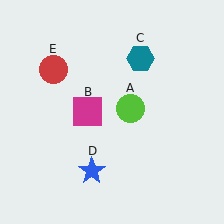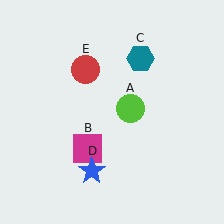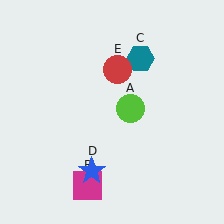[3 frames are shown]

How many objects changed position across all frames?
2 objects changed position: magenta square (object B), red circle (object E).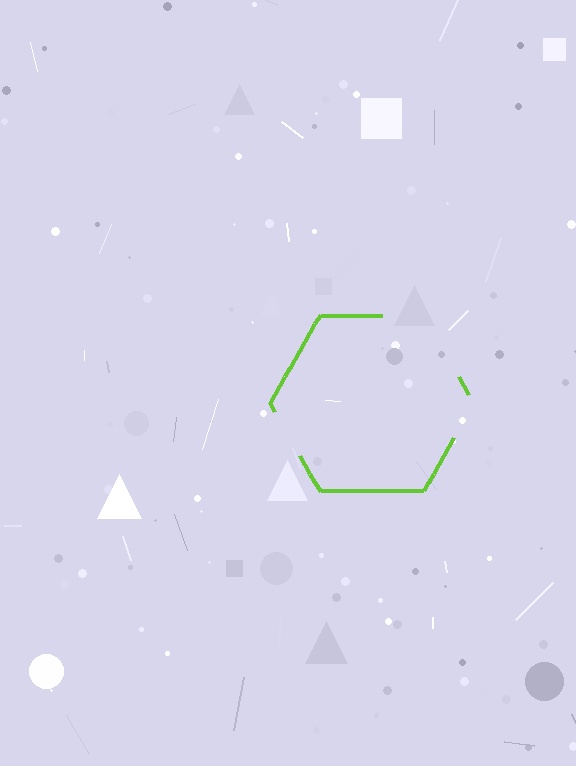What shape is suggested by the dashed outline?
The dashed outline suggests a hexagon.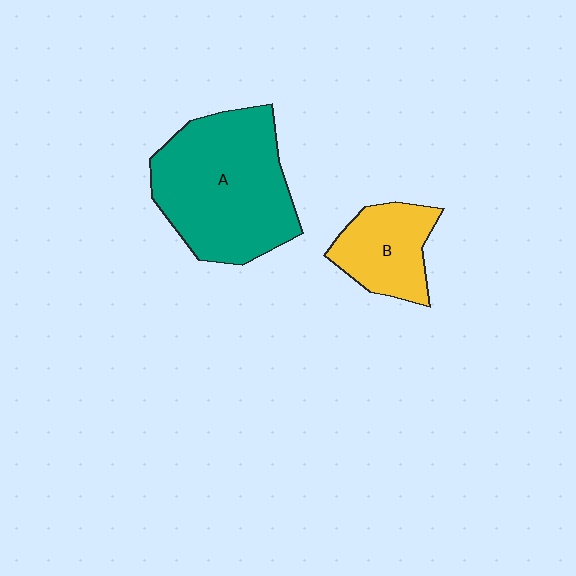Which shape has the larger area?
Shape A (teal).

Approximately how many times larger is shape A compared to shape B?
Approximately 2.2 times.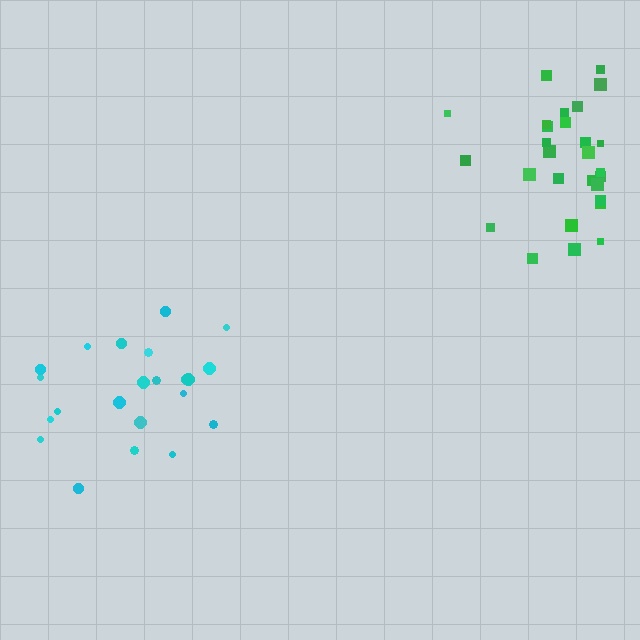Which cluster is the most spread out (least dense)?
Green.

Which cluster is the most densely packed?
Cyan.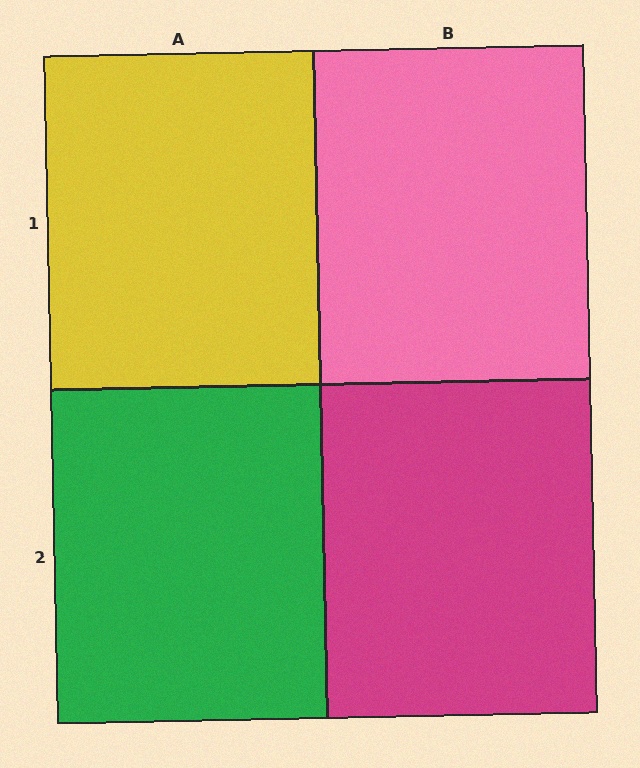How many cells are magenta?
1 cell is magenta.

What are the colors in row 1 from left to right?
Yellow, pink.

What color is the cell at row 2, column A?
Green.